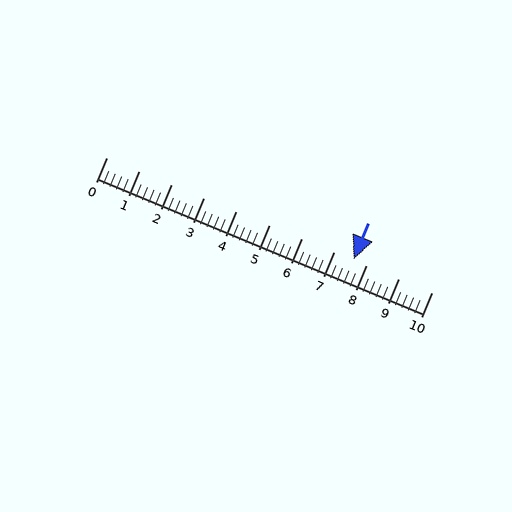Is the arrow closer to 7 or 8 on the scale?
The arrow is closer to 8.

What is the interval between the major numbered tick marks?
The major tick marks are spaced 1 units apart.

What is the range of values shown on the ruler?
The ruler shows values from 0 to 10.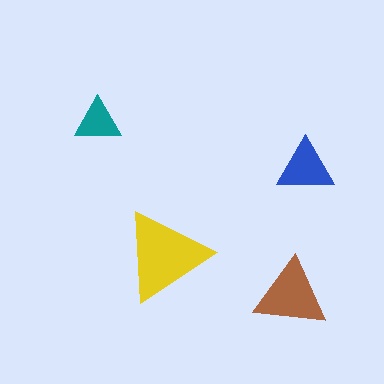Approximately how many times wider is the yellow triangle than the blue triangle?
About 1.5 times wider.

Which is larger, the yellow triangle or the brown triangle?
The yellow one.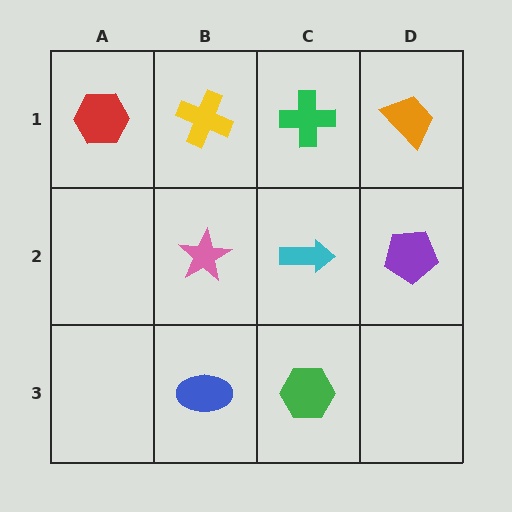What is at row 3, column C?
A green hexagon.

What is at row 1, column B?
A yellow cross.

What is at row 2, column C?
A cyan arrow.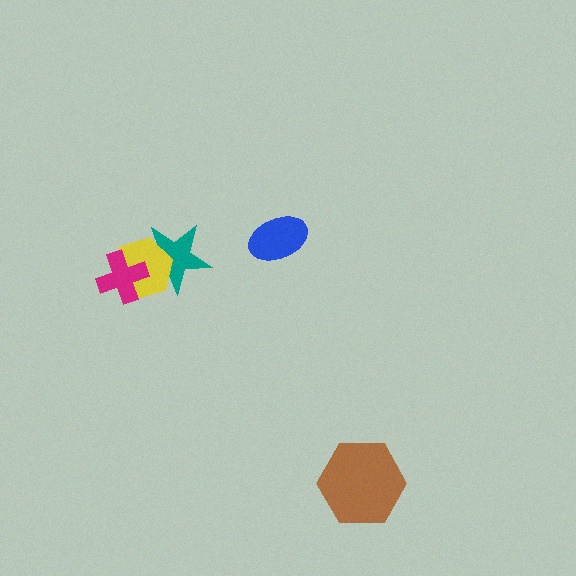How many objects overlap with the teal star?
2 objects overlap with the teal star.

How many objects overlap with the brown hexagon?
0 objects overlap with the brown hexagon.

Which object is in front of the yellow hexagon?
The magenta cross is in front of the yellow hexagon.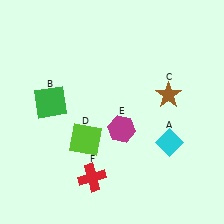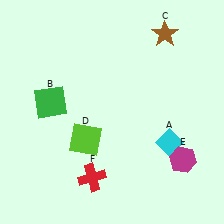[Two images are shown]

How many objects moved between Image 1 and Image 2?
2 objects moved between the two images.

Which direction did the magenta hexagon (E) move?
The magenta hexagon (E) moved right.